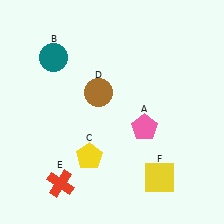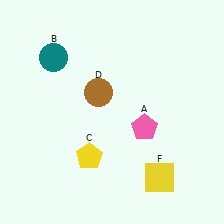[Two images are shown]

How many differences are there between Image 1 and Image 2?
There is 1 difference between the two images.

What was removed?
The red cross (E) was removed in Image 2.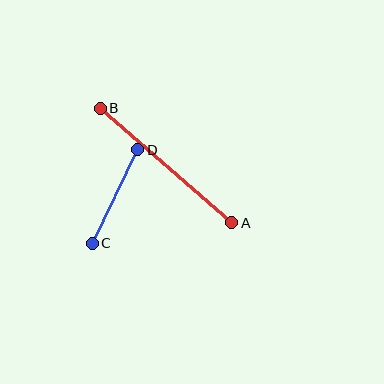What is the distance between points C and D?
The distance is approximately 104 pixels.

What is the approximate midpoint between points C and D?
The midpoint is at approximately (115, 196) pixels.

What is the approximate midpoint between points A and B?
The midpoint is at approximately (166, 166) pixels.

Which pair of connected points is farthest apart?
Points A and B are farthest apart.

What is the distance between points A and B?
The distance is approximately 174 pixels.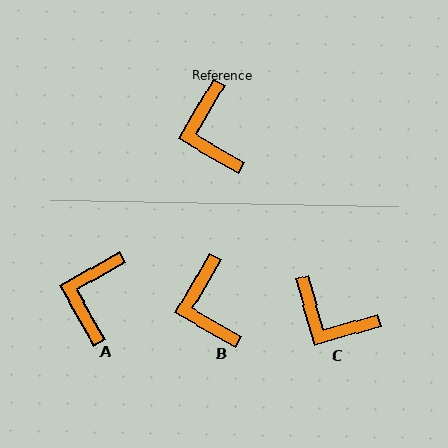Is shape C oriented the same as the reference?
No, it is off by about 46 degrees.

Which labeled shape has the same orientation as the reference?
B.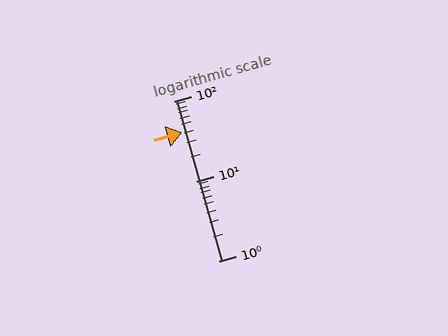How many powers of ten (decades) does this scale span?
The scale spans 2 decades, from 1 to 100.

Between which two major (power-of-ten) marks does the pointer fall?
The pointer is between 10 and 100.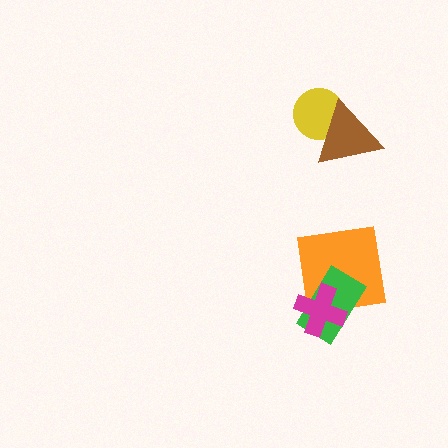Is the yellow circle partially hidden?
Yes, it is partially covered by another shape.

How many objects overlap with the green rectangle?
2 objects overlap with the green rectangle.